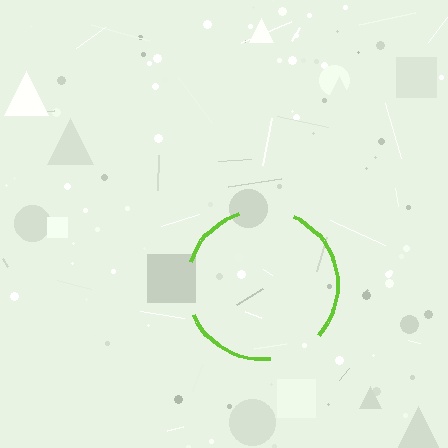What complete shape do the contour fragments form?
The contour fragments form a circle.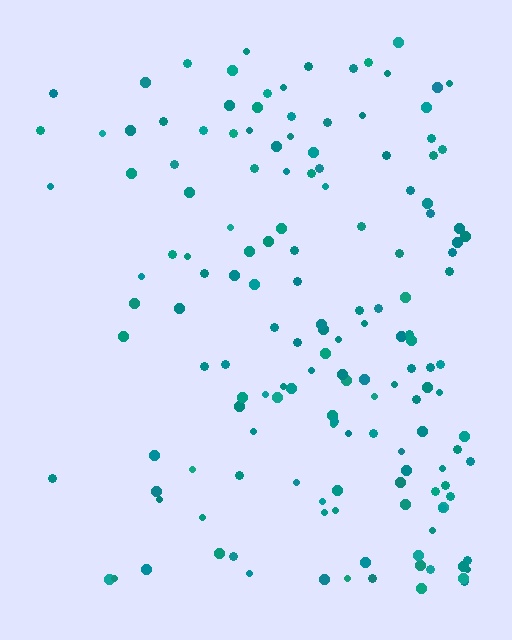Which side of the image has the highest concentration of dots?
The right.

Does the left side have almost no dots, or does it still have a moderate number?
Still a moderate number, just noticeably fewer than the right.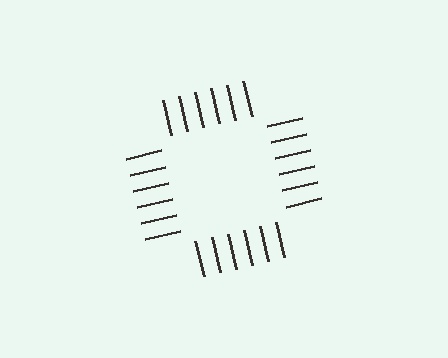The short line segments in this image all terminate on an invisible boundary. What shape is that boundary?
An illusory square — the line segments terminate on its edges but no continuous stroke is drawn.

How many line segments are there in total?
24 — 6 along each of the 4 edges.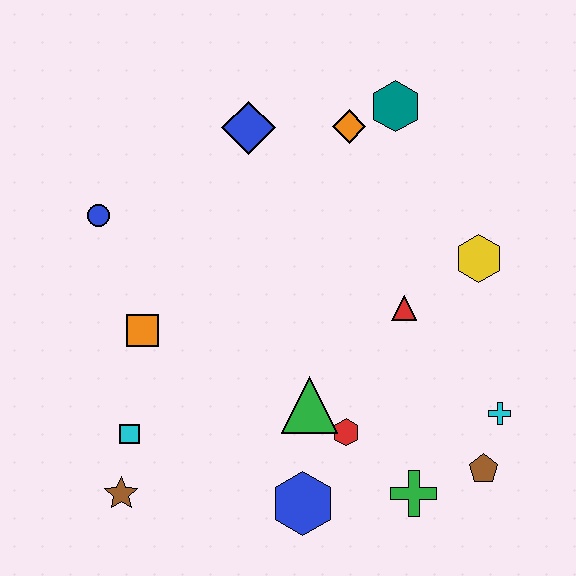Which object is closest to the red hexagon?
The green triangle is closest to the red hexagon.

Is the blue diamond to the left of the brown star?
No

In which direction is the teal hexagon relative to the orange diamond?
The teal hexagon is to the right of the orange diamond.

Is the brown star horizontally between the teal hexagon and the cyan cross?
No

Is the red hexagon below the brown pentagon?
No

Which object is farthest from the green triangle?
The teal hexagon is farthest from the green triangle.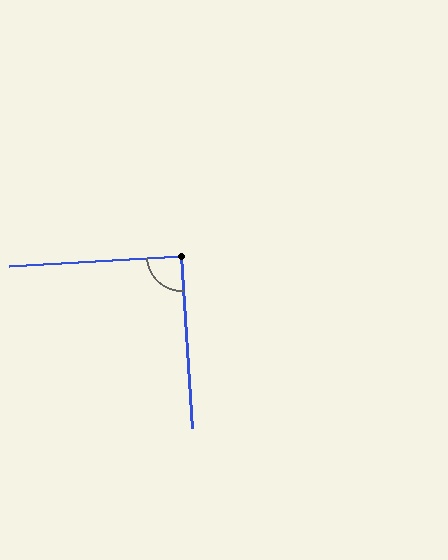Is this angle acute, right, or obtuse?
It is approximately a right angle.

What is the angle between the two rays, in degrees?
Approximately 90 degrees.